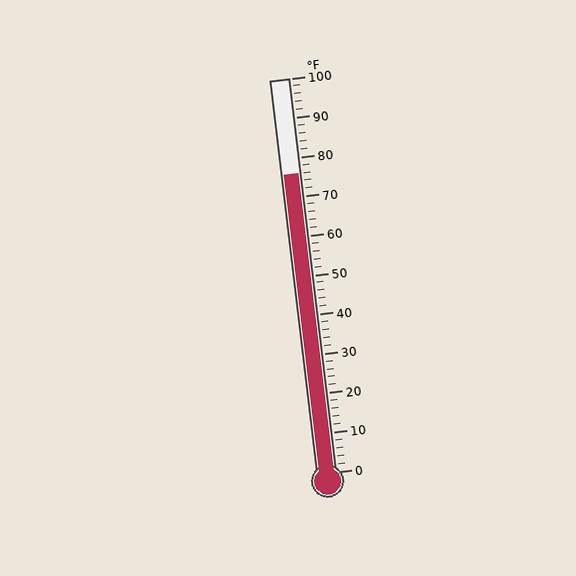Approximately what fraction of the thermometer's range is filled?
The thermometer is filled to approximately 75% of its range.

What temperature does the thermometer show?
The thermometer shows approximately 76°F.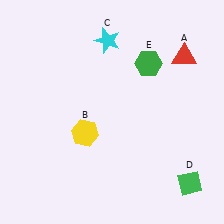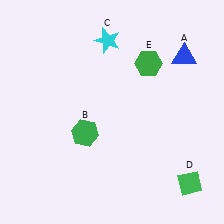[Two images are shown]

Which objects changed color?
A changed from red to blue. B changed from yellow to green.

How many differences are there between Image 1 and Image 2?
There are 2 differences between the two images.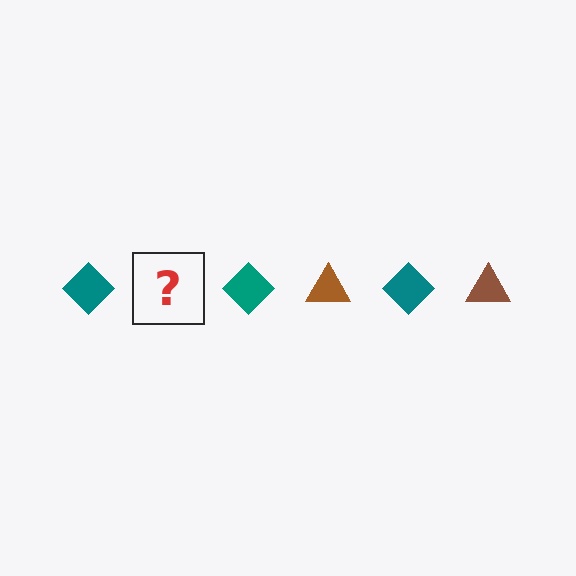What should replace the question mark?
The question mark should be replaced with a brown triangle.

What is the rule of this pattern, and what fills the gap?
The rule is that the pattern alternates between teal diamond and brown triangle. The gap should be filled with a brown triangle.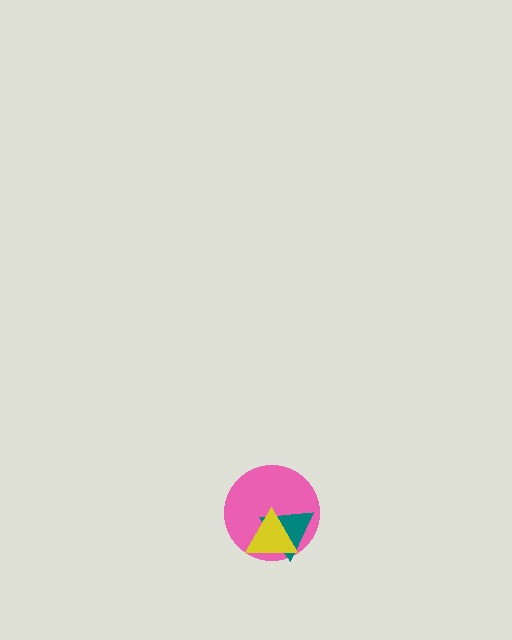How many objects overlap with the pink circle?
2 objects overlap with the pink circle.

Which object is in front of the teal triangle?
The yellow triangle is in front of the teal triangle.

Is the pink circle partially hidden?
Yes, it is partially covered by another shape.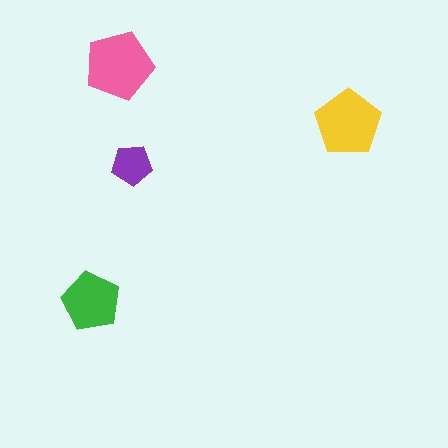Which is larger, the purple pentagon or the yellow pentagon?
The yellow one.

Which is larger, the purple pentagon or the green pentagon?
The green one.